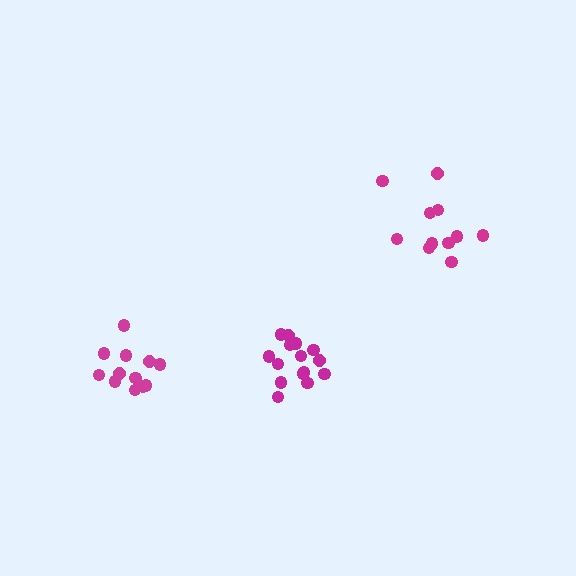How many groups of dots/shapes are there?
There are 3 groups.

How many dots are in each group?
Group 1: 15 dots, Group 2: 11 dots, Group 3: 12 dots (38 total).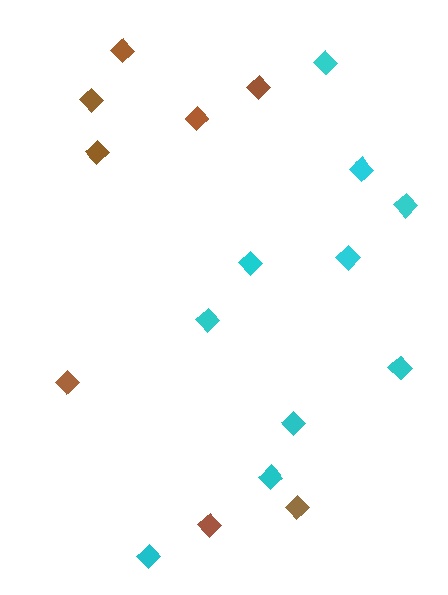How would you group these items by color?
There are 2 groups: one group of cyan diamonds (10) and one group of brown diamonds (8).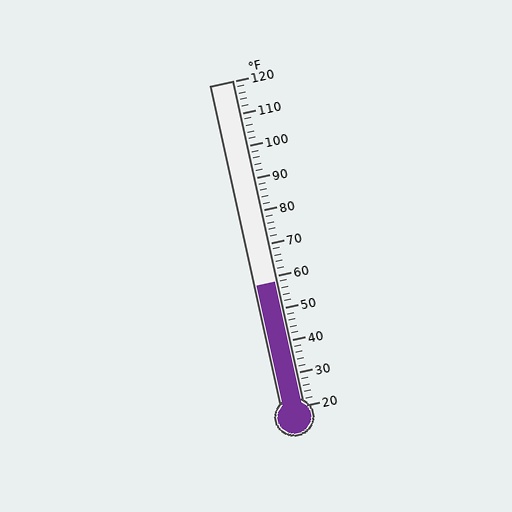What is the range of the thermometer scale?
The thermometer scale ranges from 20°F to 120°F.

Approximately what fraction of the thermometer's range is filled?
The thermometer is filled to approximately 40% of its range.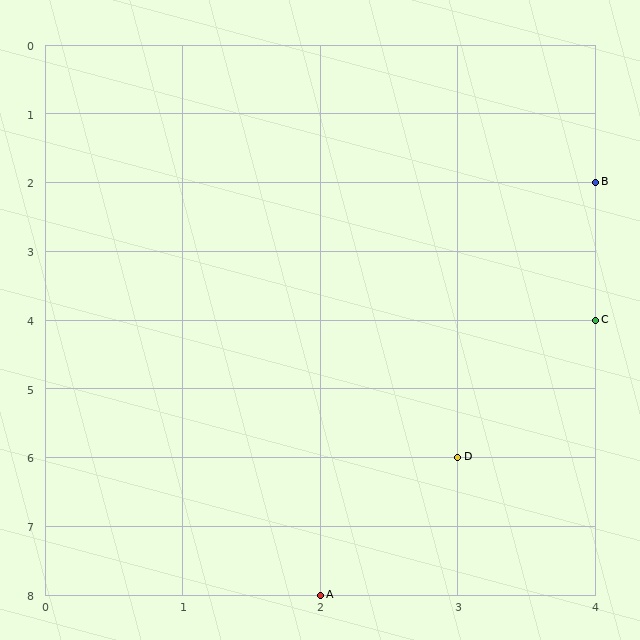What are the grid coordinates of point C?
Point C is at grid coordinates (4, 4).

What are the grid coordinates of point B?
Point B is at grid coordinates (4, 2).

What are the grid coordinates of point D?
Point D is at grid coordinates (3, 6).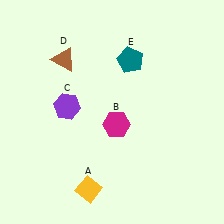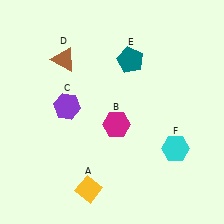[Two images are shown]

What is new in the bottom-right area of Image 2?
A cyan hexagon (F) was added in the bottom-right area of Image 2.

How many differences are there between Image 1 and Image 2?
There is 1 difference between the two images.